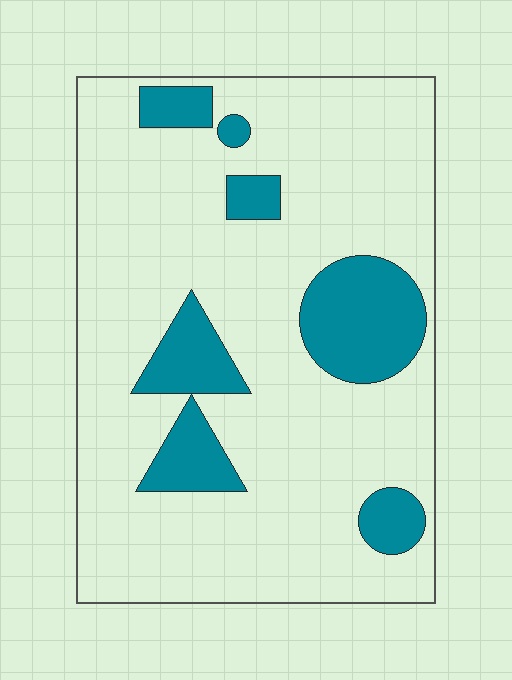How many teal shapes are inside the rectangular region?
7.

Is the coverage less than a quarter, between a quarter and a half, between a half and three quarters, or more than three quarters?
Less than a quarter.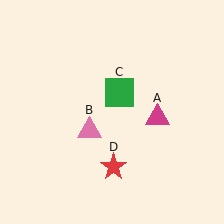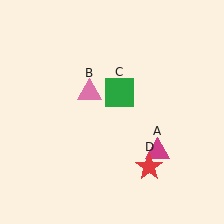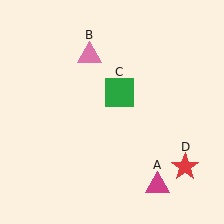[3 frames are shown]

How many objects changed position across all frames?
3 objects changed position: magenta triangle (object A), pink triangle (object B), red star (object D).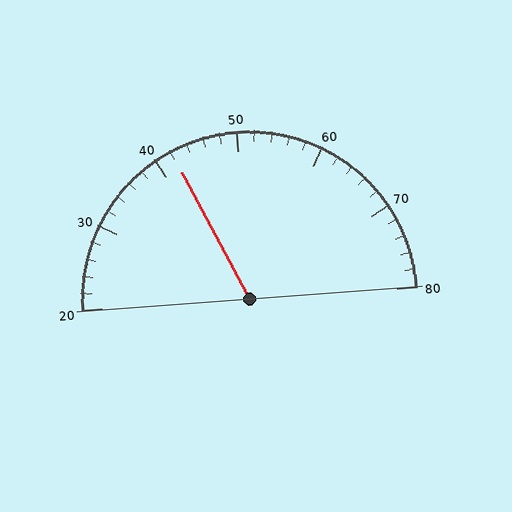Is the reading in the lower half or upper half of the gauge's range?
The reading is in the lower half of the range (20 to 80).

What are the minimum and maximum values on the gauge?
The gauge ranges from 20 to 80.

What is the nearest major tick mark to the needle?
The nearest major tick mark is 40.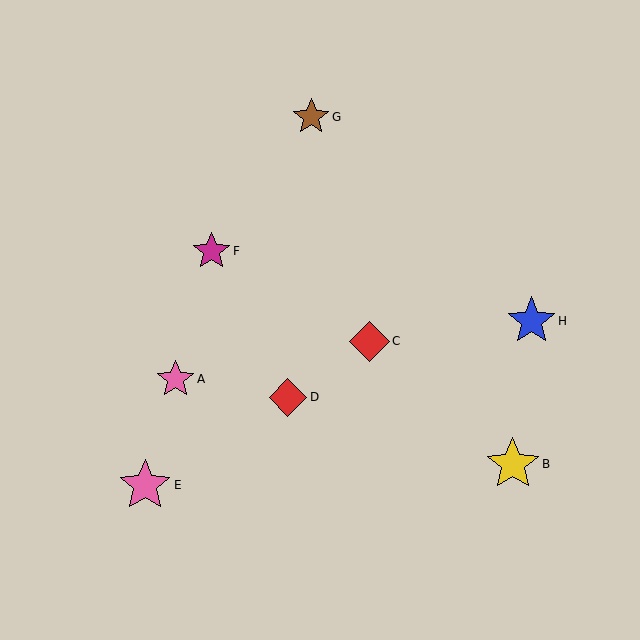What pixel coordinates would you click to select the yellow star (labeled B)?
Click at (513, 464) to select the yellow star B.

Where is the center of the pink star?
The center of the pink star is at (176, 379).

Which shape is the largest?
The yellow star (labeled B) is the largest.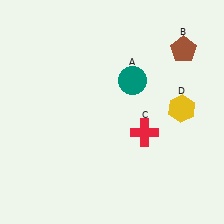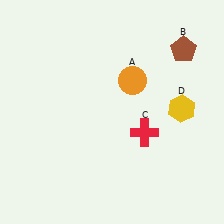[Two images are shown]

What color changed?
The circle (A) changed from teal in Image 1 to orange in Image 2.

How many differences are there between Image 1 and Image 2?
There is 1 difference between the two images.